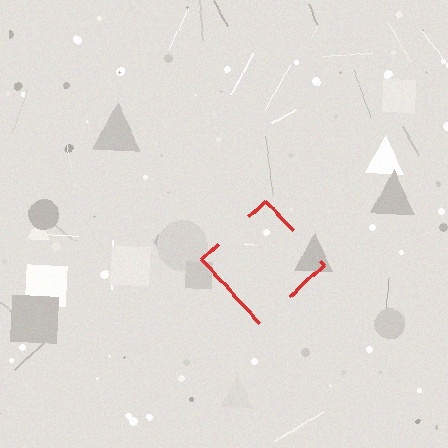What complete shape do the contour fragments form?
The contour fragments form a diamond.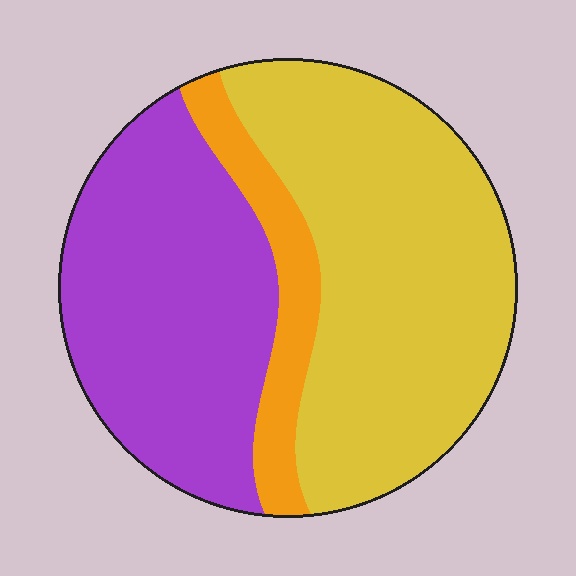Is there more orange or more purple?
Purple.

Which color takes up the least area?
Orange, at roughly 10%.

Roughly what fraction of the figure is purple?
Purple takes up between a third and a half of the figure.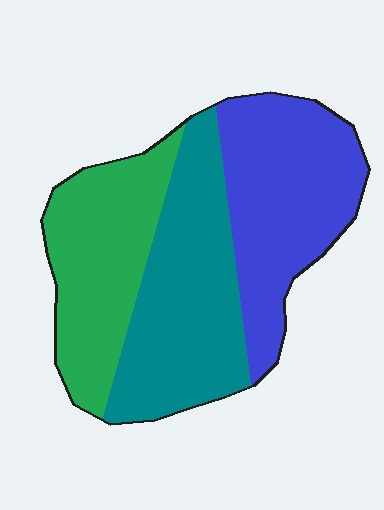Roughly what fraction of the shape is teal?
Teal takes up about three eighths (3/8) of the shape.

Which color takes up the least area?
Green, at roughly 30%.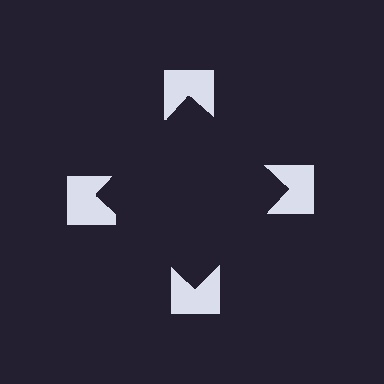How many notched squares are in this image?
There are 4 — one at each vertex of the illusory square.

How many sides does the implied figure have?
4 sides.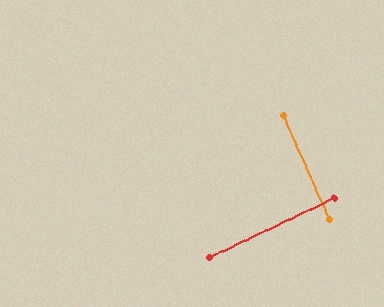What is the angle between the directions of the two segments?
Approximately 89 degrees.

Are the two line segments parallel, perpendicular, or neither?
Perpendicular — they meet at approximately 89°.